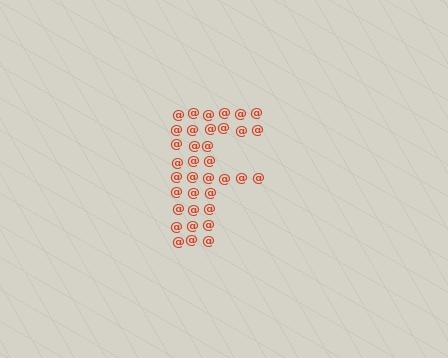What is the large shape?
The large shape is the letter F.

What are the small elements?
The small elements are at signs.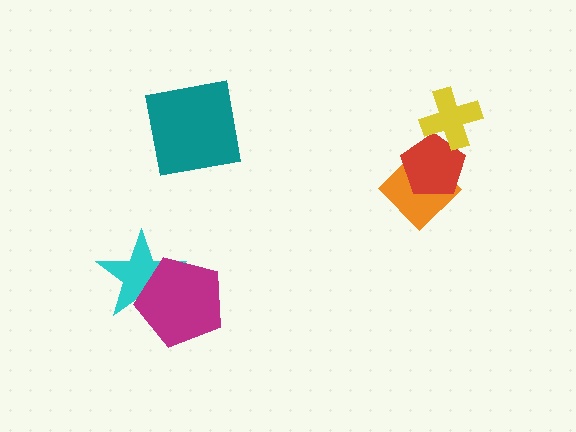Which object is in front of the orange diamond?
The red pentagon is in front of the orange diamond.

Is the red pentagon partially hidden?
Yes, it is partially covered by another shape.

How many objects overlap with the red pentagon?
2 objects overlap with the red pentagon.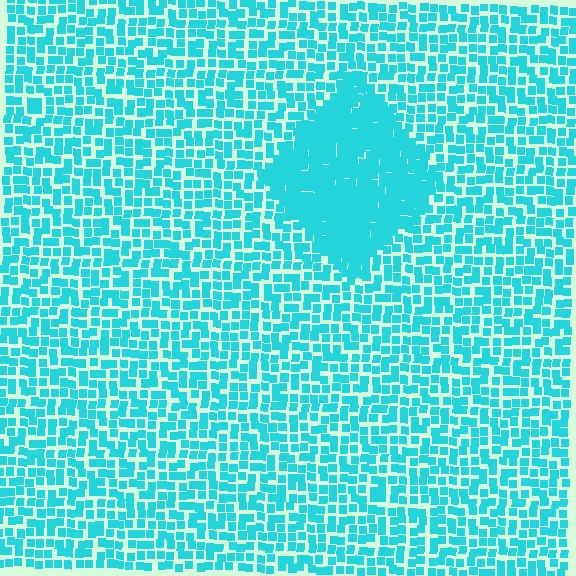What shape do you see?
I see a diamond.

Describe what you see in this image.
The image contains small cyan elements arranged at two different densities. A diamond-shaped region is visible where the elements are more densely packed than the surrounding area.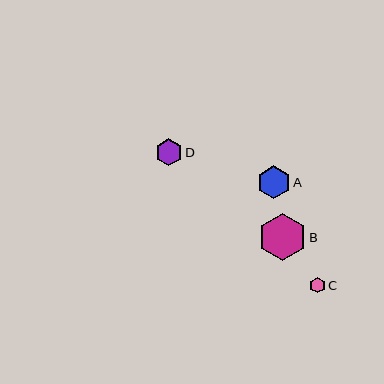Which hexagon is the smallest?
Hexagon C is the smallest with a size of approximately 15 pixels.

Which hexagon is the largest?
Hexagon B is the largest with a size of approximately 48 pixels.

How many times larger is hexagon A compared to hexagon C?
Hexagon A is approximately 2.1 times the size of hexagon C.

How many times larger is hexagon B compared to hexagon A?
Hexagon B is approximately 1.4 times the size of hexagon A.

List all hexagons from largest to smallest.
From largest to smallest: B, A, D, C.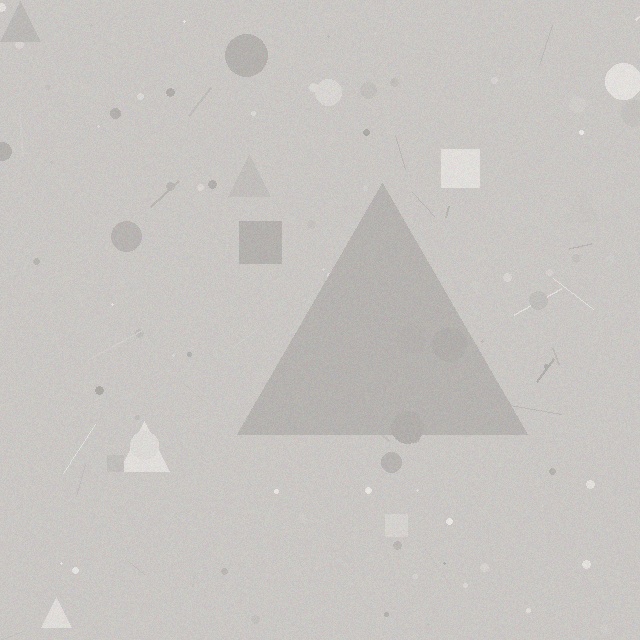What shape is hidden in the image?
A triangle is hidden in the image.